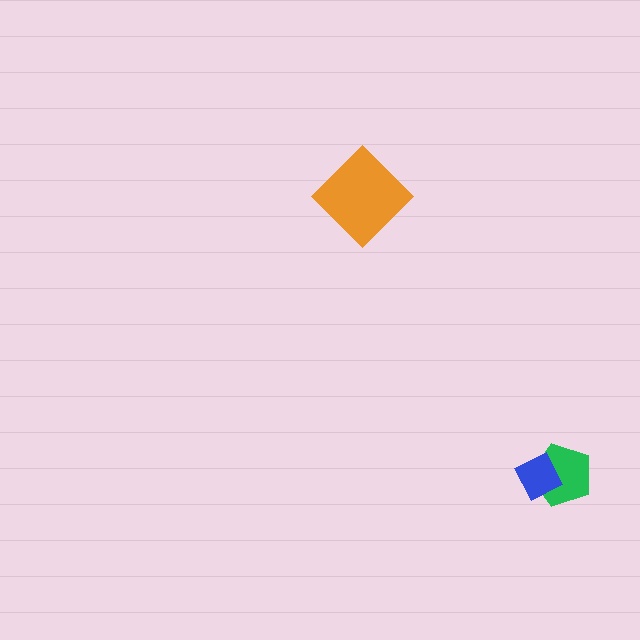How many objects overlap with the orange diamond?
0 objects overlap with the orange diamond.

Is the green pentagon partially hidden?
Yes, it is partially covered by another shape.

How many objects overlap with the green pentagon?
1 object overlaps with the green pentagon.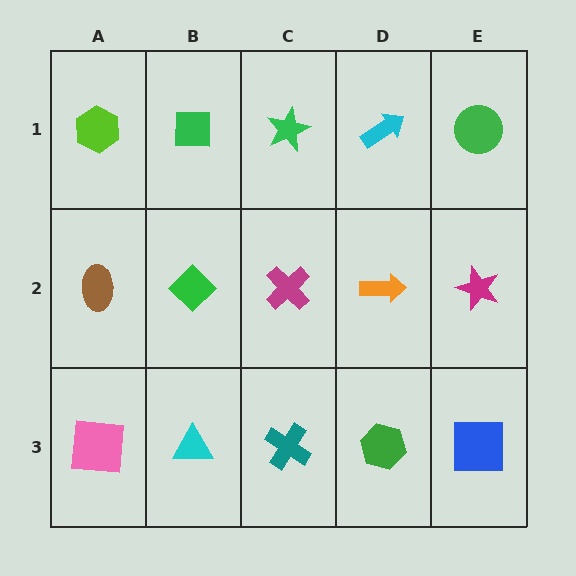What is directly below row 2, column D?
A green hexagon.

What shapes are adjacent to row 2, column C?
A green star (row 1, column C), a teal cross (row 3, column C), a green diamond (row 2, column B), an orange arrow (row 2, column D).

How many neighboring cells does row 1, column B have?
3.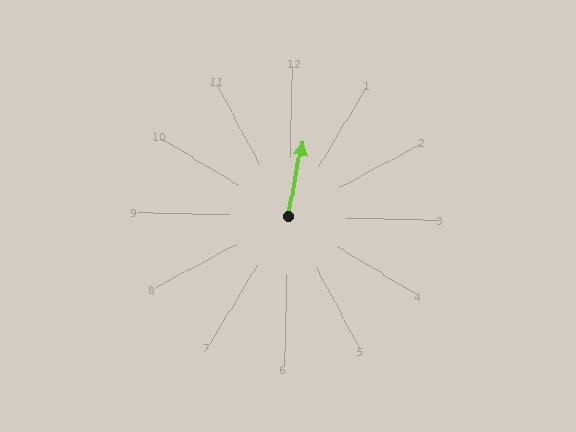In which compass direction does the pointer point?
North.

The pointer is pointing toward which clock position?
Roughly 12 o'clock.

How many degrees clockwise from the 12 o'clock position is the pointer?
Approximately 10 degrees.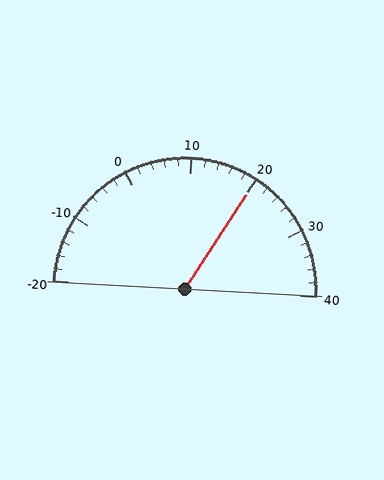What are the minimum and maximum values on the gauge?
The gauge ranges from -20 to 40.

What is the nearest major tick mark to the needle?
The nearest major tick mark is 20.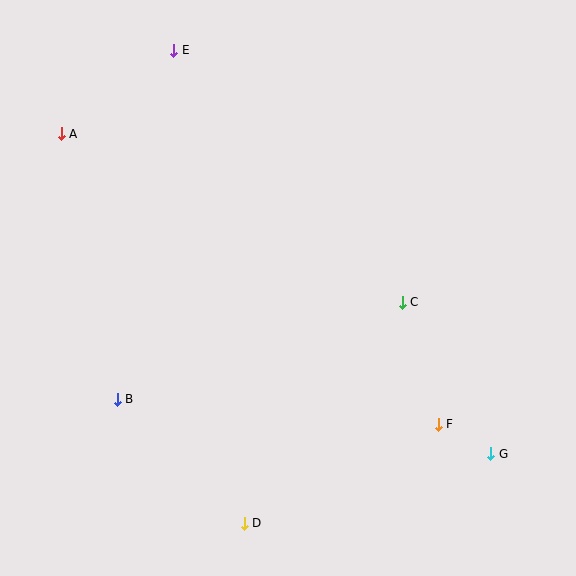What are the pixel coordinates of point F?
Point F is at (438, 424).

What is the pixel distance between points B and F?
The distance between B and F is 322 pixels.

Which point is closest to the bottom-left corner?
Point B is closest to the bottom-left corner.